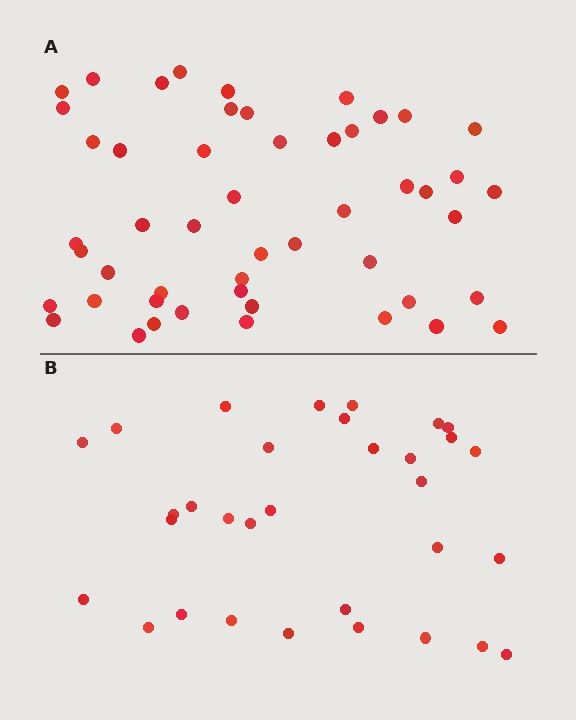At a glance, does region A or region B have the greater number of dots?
Region A (the top region) has more dots.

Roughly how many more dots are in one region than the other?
Region A has approximately 20 more dots than region B.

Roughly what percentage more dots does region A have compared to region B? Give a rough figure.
About 55% more.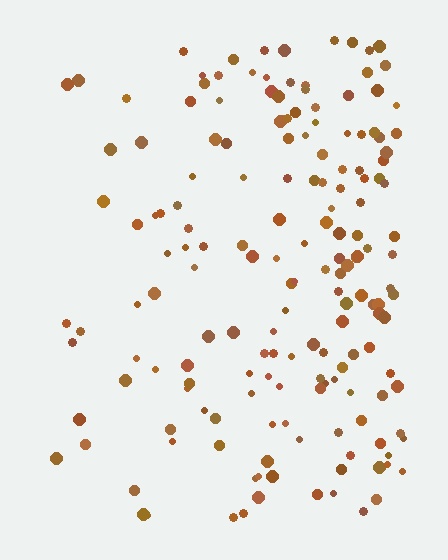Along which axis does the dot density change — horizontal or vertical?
Horizontal.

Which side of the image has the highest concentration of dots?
The right.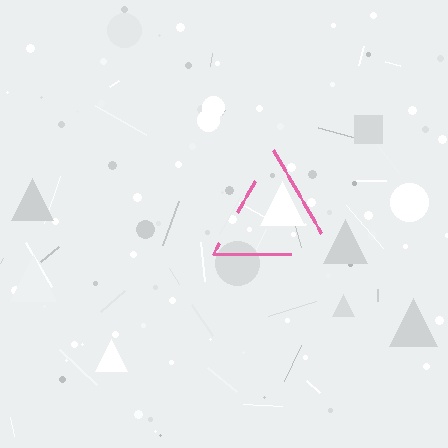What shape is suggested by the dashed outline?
The dashed outline suggests a triangle.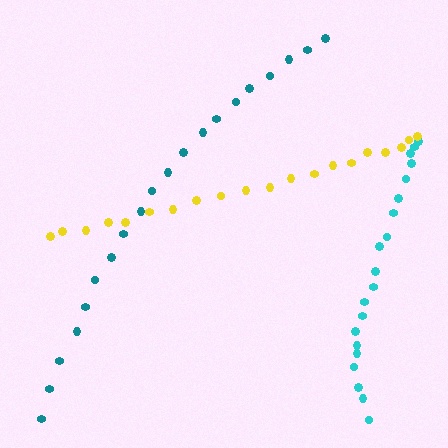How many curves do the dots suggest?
There are 3 distinct paths.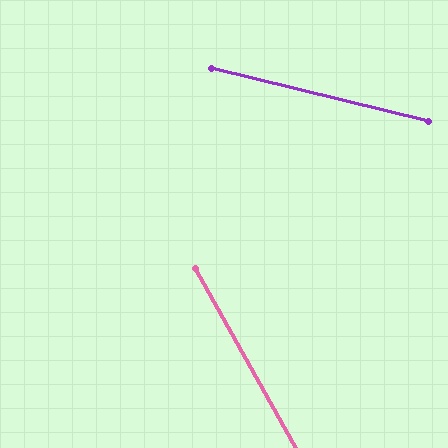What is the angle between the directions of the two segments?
Approximately 47 degrees.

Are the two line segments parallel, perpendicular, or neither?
Neither parallel nor perpendicular — they differ by about 47°.